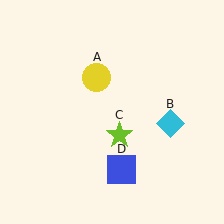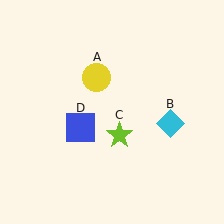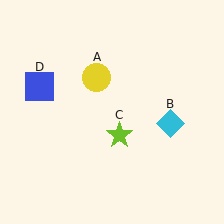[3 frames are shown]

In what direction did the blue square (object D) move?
The blue square (object D) moved up and to the left.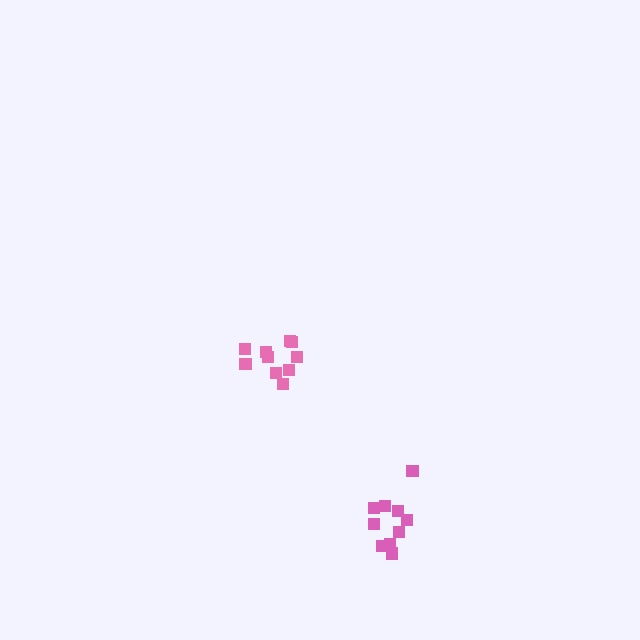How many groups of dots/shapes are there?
There are 2 groups.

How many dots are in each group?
Group 1: 10 dots, Group 2: 10 dots (20 total).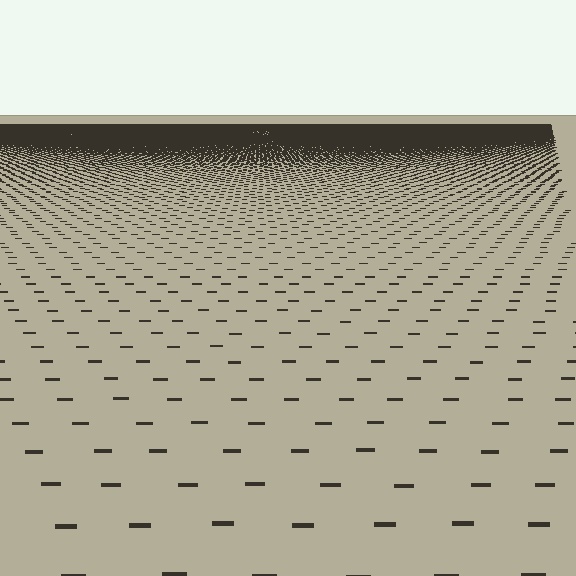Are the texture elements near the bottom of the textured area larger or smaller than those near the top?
Larger. Near the bottom, elements are closer to the viewer and appear at a bigger on-screen size.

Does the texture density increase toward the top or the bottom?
Density increases toward the top.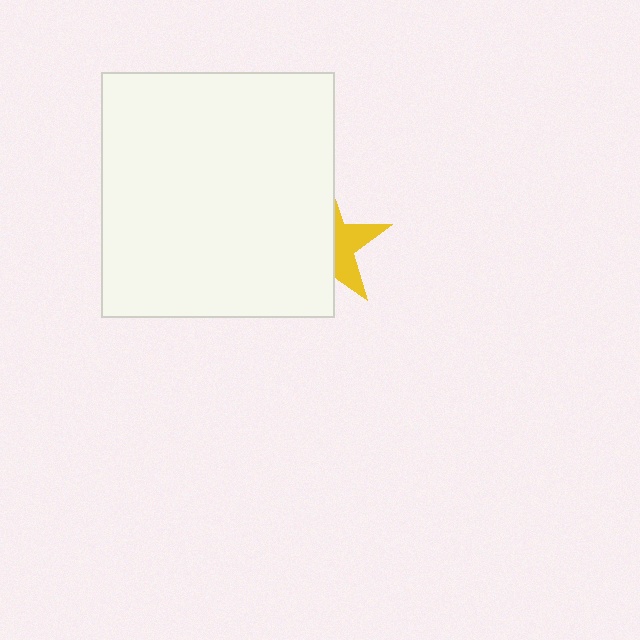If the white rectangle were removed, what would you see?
You would see the complete yellow star.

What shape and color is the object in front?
The object in front is a white rectangle.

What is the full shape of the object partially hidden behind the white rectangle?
The partially hidden object is a yellow star.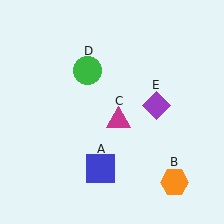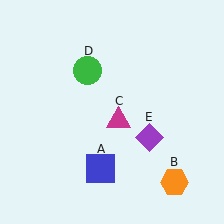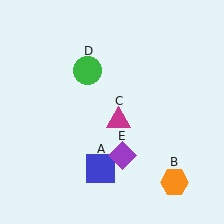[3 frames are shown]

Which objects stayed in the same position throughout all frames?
Blue square (object A) and orange hexagon (object B) and magenta triangle (object C) and green circle (object D) remained stationary.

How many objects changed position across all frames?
1 object changed position: purple diamond (object E).